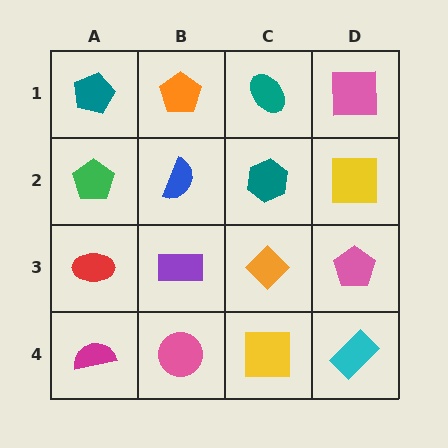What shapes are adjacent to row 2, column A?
A teal pentagon (row 1, column A), a red ellipse (row 3, column A), a blue semicircle (row 2, column B).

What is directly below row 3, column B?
A pink circle.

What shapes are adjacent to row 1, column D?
A yellow square (row 2, column D), a teal ellipse (row 1, column C).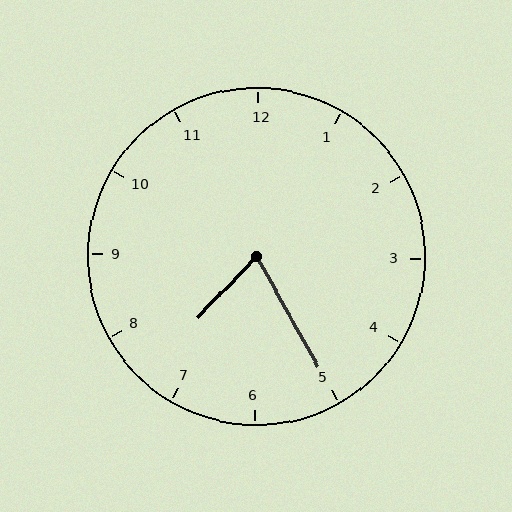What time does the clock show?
7:25.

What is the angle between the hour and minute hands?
Approximately 72 degrees.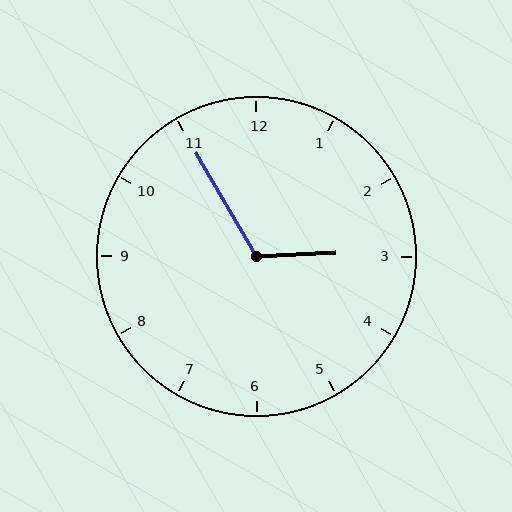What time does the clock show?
2:55.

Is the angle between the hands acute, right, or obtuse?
It is obtuse.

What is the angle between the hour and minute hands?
Approximately 118 degrees.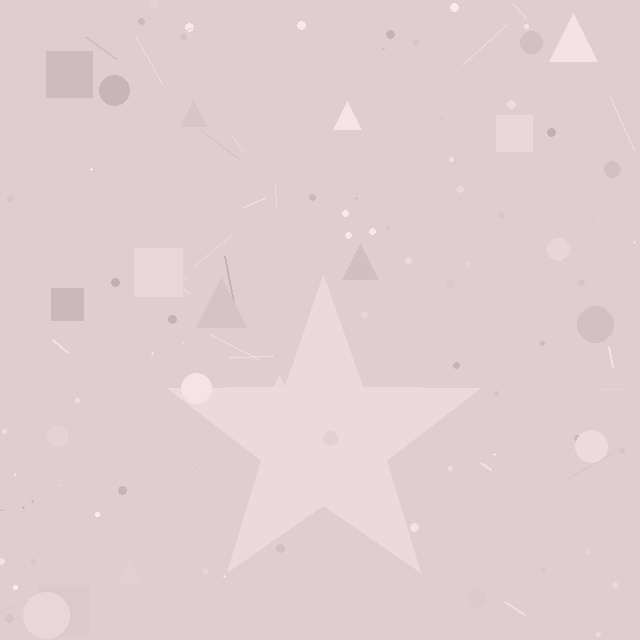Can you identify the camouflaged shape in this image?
The camouflaged shape is a star.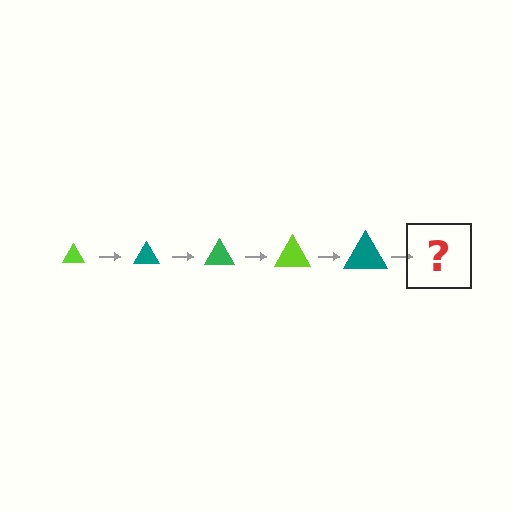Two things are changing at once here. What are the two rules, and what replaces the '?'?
The two rules are that the triangle grows larger each step and the color cycles through lime, teal, and green. The '?' should be a green triangle, larger than the previous one.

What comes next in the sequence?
The next element should be a green triangle, larger than the previous one.